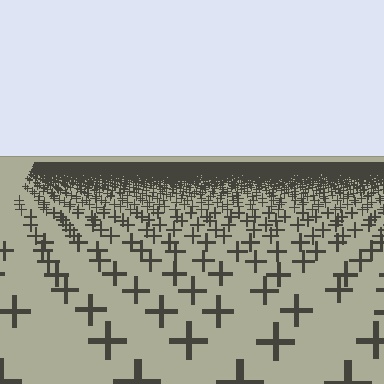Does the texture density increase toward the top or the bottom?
Density increases toward the top.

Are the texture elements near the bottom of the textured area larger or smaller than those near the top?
Larger. Near the bottom, elements are closer to the viewer and appear at a bigger on-screen size.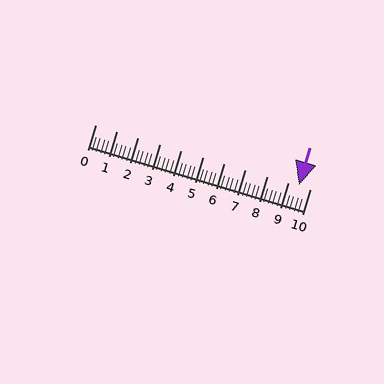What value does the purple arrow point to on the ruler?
The purple arrow points to approximately 9.5.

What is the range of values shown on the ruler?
The ruler shows values from 0 to 10.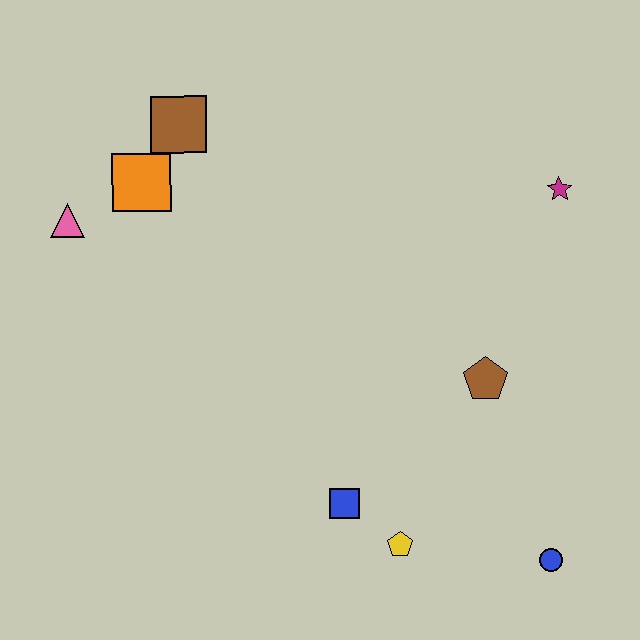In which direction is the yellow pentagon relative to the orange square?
The yellow pentagon is below the orange square.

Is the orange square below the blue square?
No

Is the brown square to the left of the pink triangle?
No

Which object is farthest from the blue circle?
The pink triangle is farthest from the blue circle.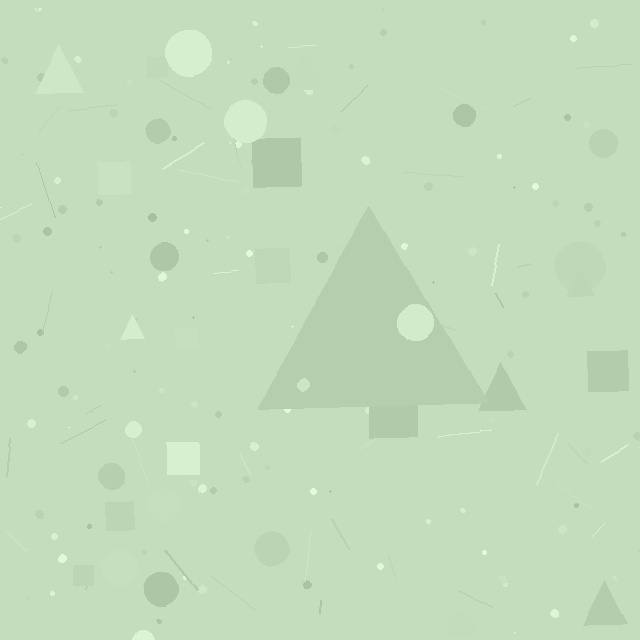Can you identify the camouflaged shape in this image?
The camouflaged shape is a triangle.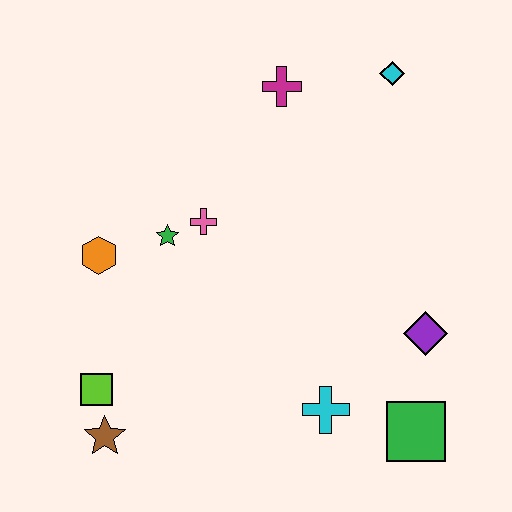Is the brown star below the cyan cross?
Yes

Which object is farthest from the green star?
The green square is farthest from the green star.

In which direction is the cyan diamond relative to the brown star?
The cyan diamond is above the brown star.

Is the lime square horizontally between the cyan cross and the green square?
No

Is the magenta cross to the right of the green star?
Yes